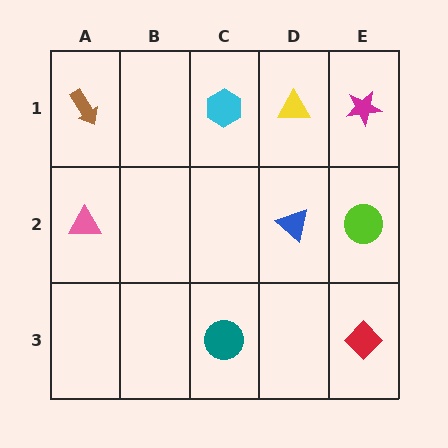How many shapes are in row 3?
2 shapes.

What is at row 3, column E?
A red diamond.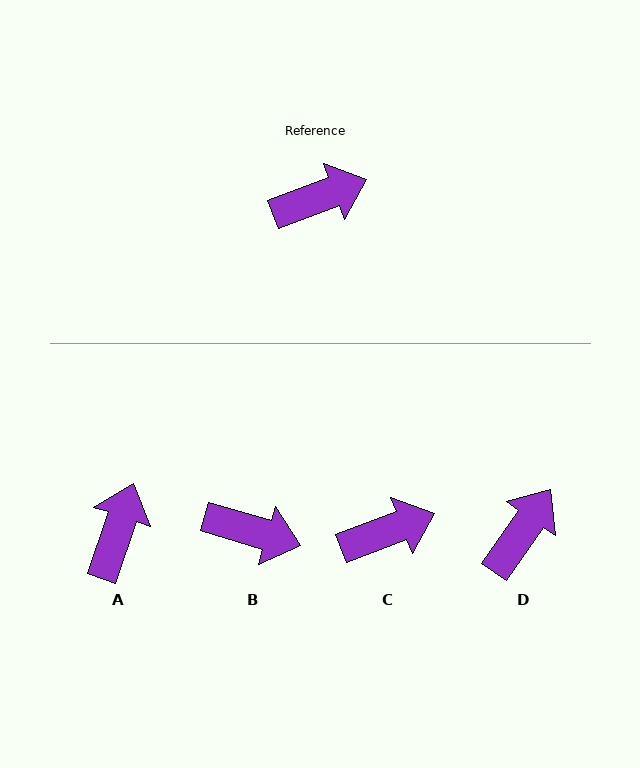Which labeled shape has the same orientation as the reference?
C.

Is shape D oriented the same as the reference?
No, it is off by about 35 degrees.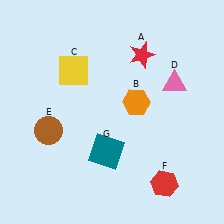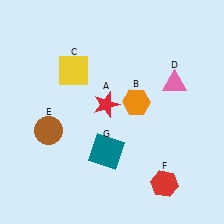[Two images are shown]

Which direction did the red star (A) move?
The red star (A) moved down.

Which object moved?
The red star (A) moved down.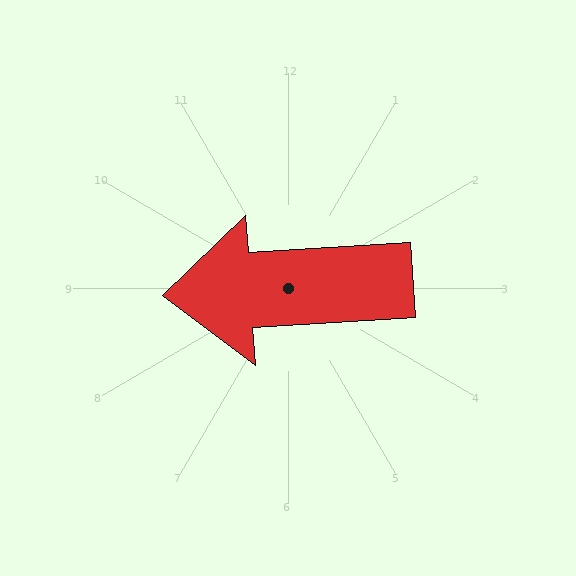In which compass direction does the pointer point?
West.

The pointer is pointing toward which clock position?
Roughly 9 o'clock.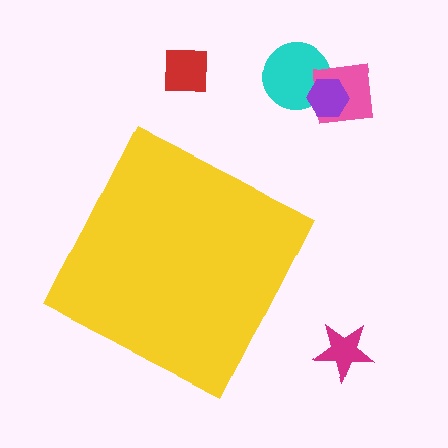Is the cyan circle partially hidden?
No, the cyan circle is fully visible.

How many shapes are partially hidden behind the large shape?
0 shapes are partially hidden.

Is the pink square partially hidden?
No, the pink square is fully visible.